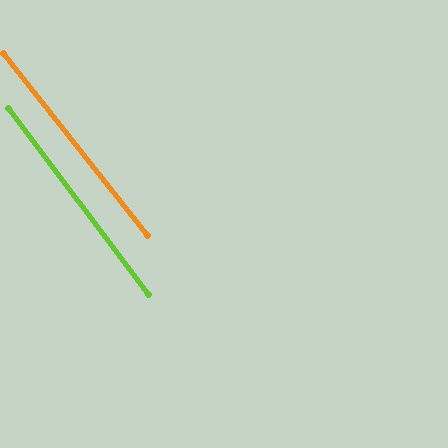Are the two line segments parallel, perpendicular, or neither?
Parallel — their directions differ by only 1.5°.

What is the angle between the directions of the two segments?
Approximately 2 degrees.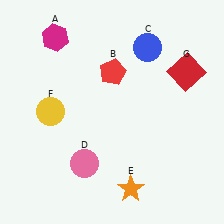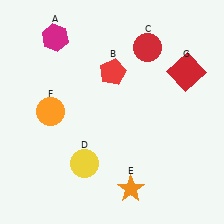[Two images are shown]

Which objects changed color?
C changed from blue to red. D changed from pink to yellow. F changed from yellow to orange.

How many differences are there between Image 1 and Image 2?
There are 3 differences between the two images.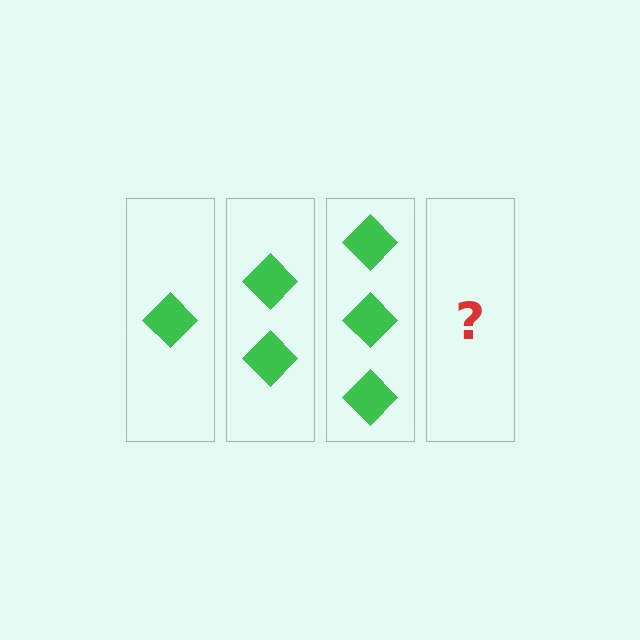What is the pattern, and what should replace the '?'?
The pattern is that each step adds one more diamond. The '?' should be 4 diamonds.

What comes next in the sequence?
The next element should be 4 diamonds.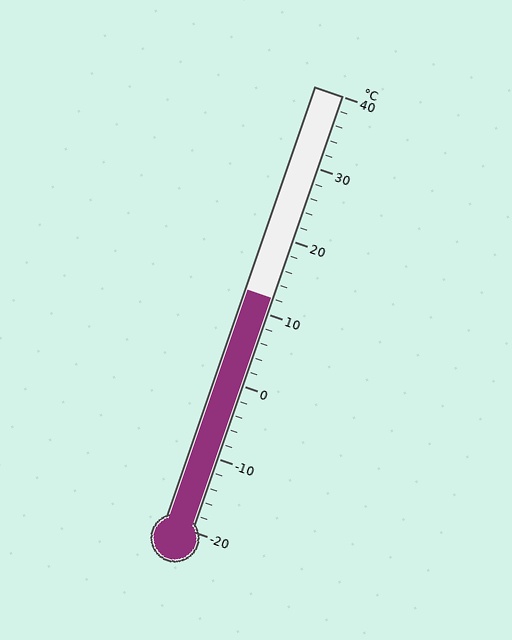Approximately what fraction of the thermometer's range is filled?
The thermometer is filled to approximately 55% of its range.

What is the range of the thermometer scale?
The thermometer scale ranges from -20°C to 40°C.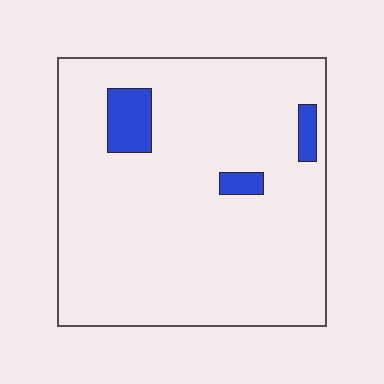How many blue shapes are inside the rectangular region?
3.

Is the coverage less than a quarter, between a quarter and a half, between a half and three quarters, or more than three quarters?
Less than a quarter.